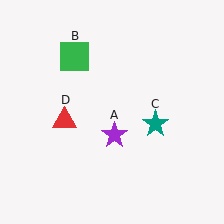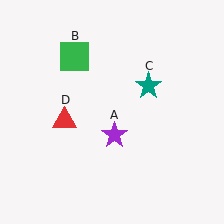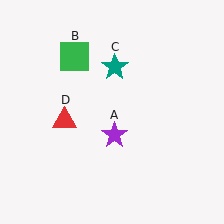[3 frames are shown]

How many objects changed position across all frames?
1 object changed position: teal star (object C).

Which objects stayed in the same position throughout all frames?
Purple star (object A) and green square (object B) and red triangle (object D) remained stationary.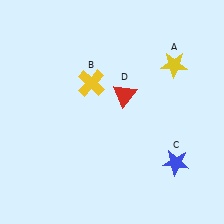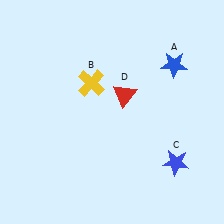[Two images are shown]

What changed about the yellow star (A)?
In Image 1, A is yellow. In Image 2, it changed to blue.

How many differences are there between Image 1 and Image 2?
There is 1 difference between the two images.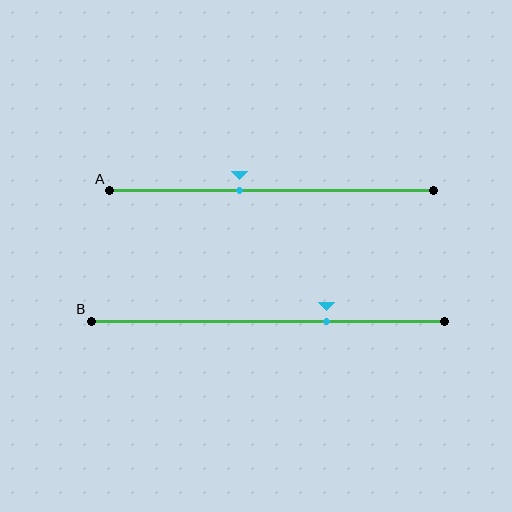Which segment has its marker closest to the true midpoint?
Segment A has its marker closest to the true midpoint.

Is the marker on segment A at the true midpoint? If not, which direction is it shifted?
No, the marker on segment A is shifted to the left by about 10% of the segment length.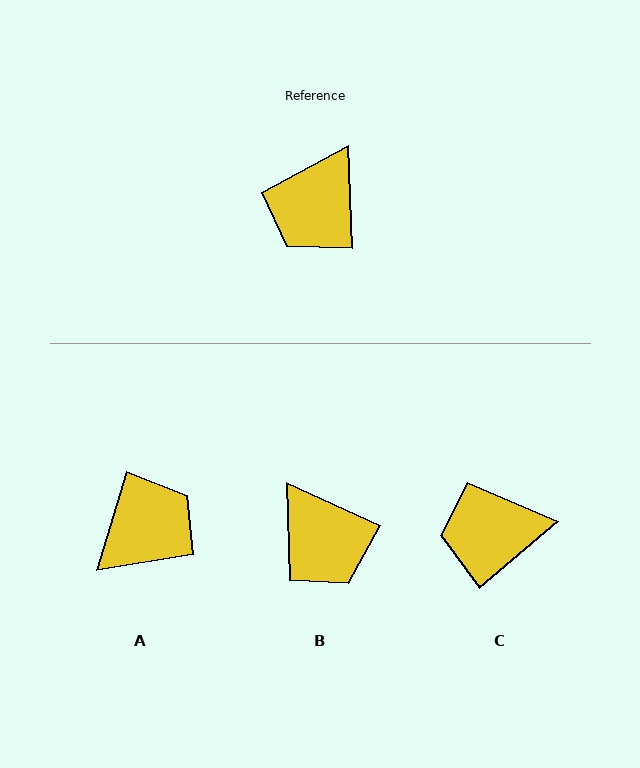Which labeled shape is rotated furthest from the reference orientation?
A, about 161 degrees away.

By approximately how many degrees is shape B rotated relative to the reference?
Approximately 63 degrees counter-clockwise.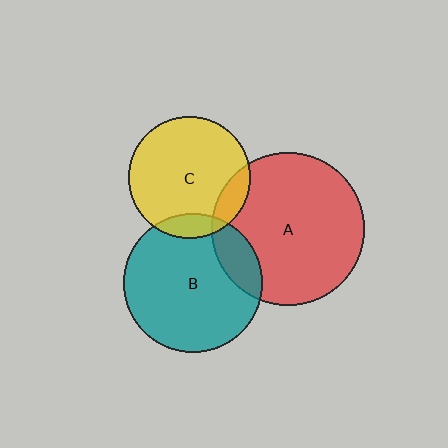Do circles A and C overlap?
Yes.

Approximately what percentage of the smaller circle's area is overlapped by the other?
Approximately 10%.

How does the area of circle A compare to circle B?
Approximately 1.2 times.